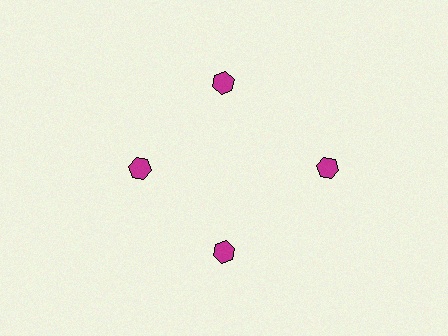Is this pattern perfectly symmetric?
No. The 4 magenta hexagons are arranged in a ring, but one element near the 3 o'clock position is pushed outward from the center, breaking the 4-fold rotational symmetry.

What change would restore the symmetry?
The symmetry would be restored by moving it inward, back onto the ring so that all 4 hexagons sit at equal angles and equal distance from the center.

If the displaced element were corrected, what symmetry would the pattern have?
It would have 4-fold rotational symmetry — the pattern would map onto itself every 90 degrees.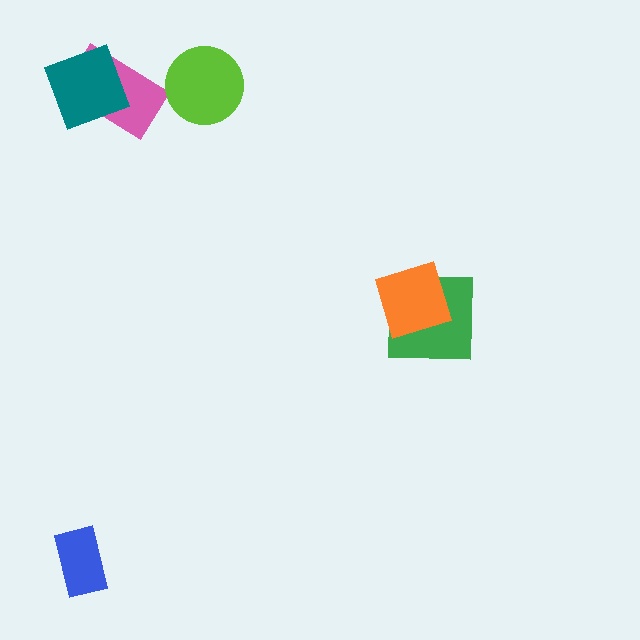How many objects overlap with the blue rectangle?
0 objects overlap with the blue rectangle.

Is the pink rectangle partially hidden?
Yes, it is partially covered by another shape.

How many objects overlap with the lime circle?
0 objects overlap with the lime circle.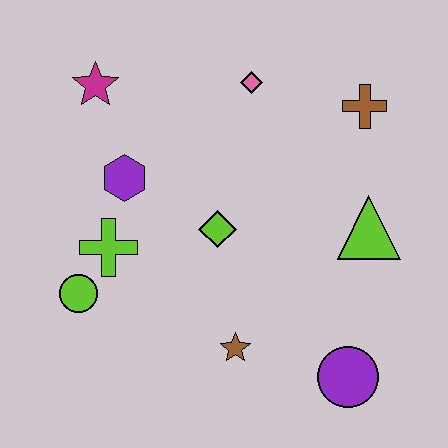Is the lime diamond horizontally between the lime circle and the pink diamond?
Yes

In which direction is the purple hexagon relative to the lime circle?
The purple hexagon is above the lime circle.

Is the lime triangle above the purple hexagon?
No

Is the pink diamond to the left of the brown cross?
Yes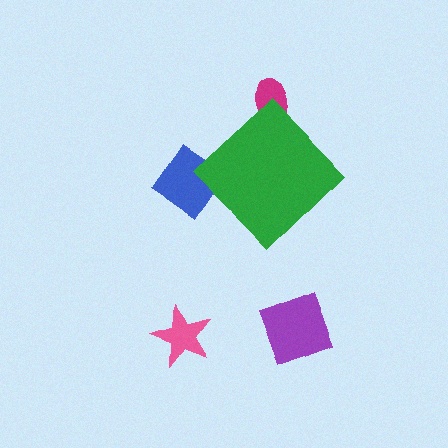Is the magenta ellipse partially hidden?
Yes, the magenta ellipse is partially hidden behind the green diamond.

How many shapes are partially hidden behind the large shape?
2 shapes are partially hidden.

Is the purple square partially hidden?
No, the purple square is fully visible.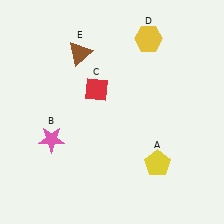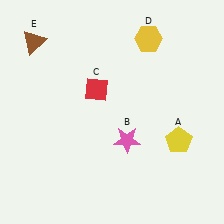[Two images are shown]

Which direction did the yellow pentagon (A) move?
The yellow pentagon (A) moved up.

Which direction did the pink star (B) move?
The pink star (B) moved right.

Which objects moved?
The objects that moved are: the yellow pentagon (A), the pink star (B), the brown triangle (E).